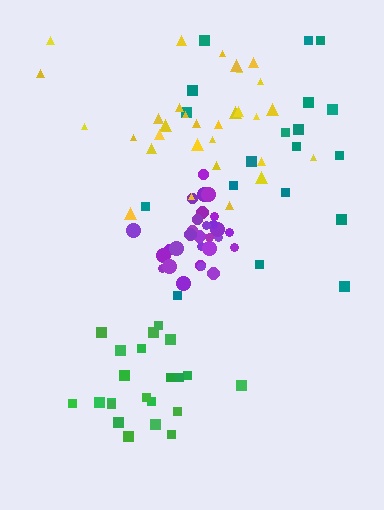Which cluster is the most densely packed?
Purple.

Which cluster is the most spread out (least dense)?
Teal.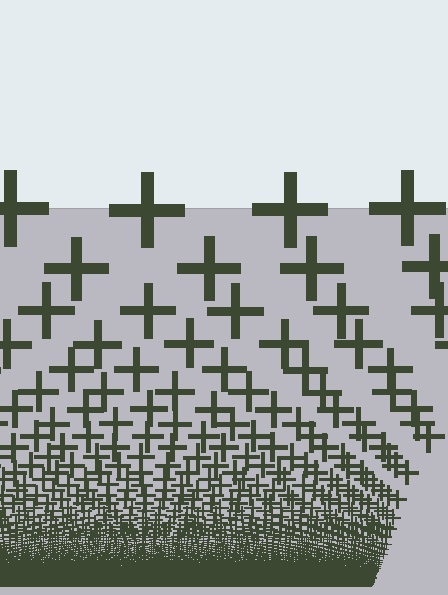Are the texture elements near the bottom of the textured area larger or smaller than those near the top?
Smaller. The gradient is inverted — elements near the bottom are smaller and denser.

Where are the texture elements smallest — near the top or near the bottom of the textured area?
Near the bottom.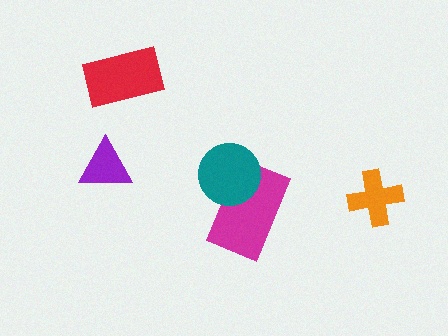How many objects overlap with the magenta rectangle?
1 object overlaps with the magenta rectangle.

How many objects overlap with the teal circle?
1 object overlaps with the teal circle.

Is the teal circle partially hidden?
No, no other shape covers it.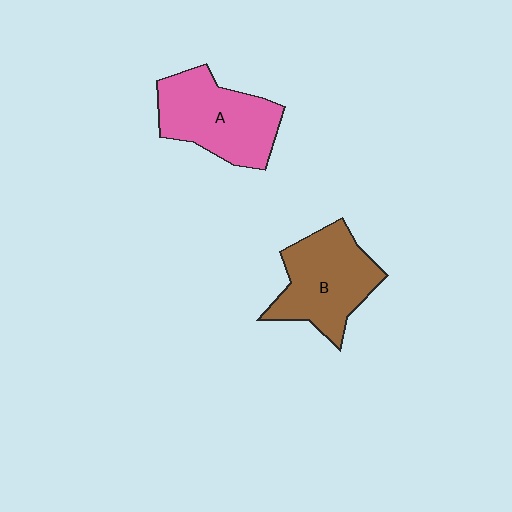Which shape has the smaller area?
Shape B (brown).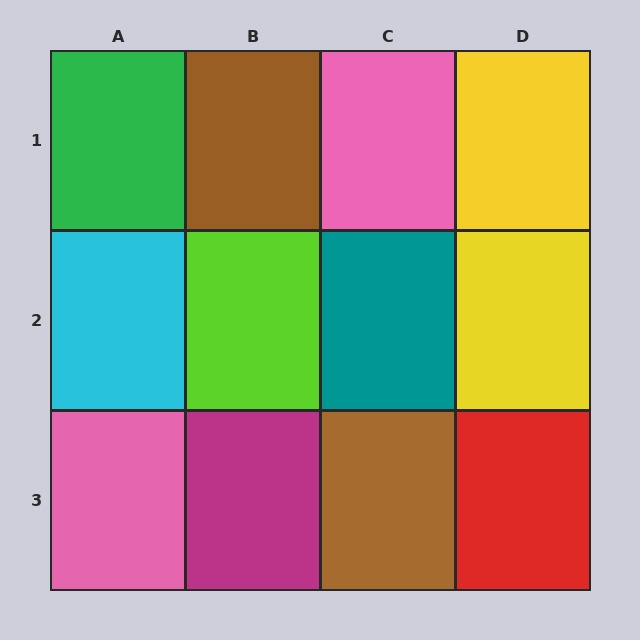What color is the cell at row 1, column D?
Yellow.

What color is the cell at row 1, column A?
Green.